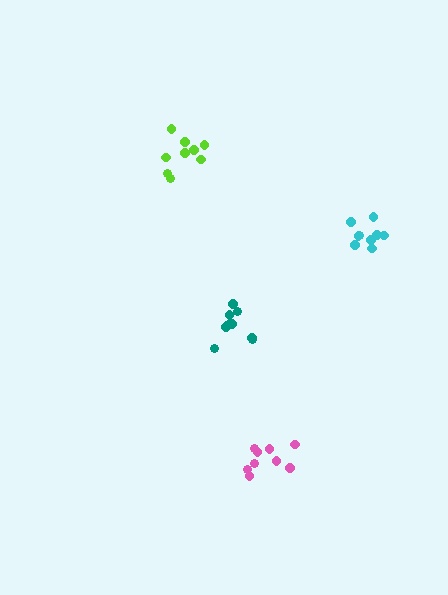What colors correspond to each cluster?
The clusters are colored: cyan, lime, teal, pink.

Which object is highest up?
The lime cluster is topmost.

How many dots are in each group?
Group 1: 9 dots, Group 2: 9 dots, Group 3: 9 dots, Group 4: 9 dots (36 total).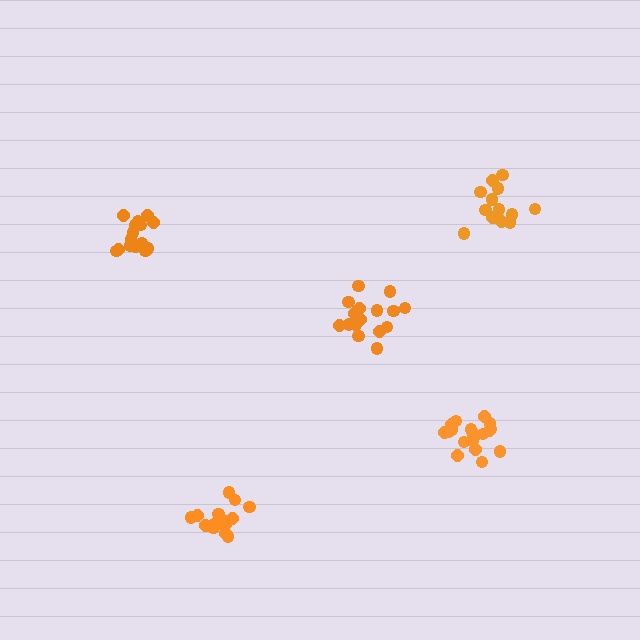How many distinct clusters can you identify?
There are 5 distinct clusters.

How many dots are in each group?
Group 1: 17 dots, Group 2: 18 dots, Group 3: 19 dots, Group 4: 13 dots, Group 5: 15 dots (82 total).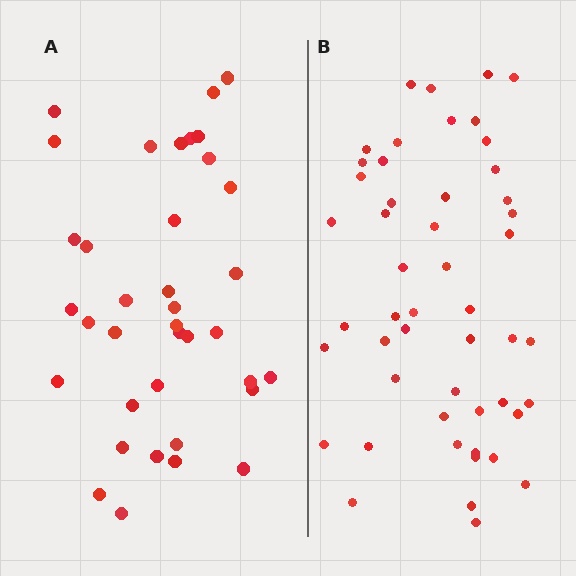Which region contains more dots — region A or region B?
Region B (the right region) has more dots.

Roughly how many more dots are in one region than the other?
Region B has approximately 15 more dots than region A.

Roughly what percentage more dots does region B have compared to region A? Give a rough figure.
About 35% more.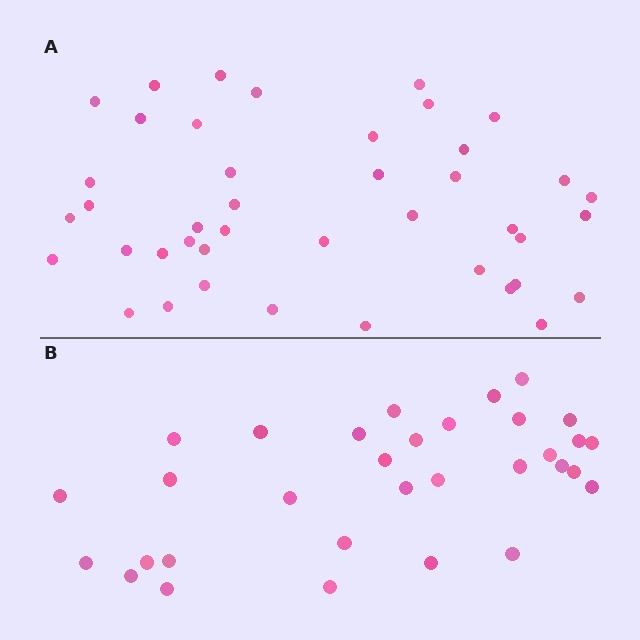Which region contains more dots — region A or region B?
Region A (the top region) has more dots.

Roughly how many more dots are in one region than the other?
Region A has roughly 10 or so more dots than region B.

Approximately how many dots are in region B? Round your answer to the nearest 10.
About 30 dots. (The exact count is 32, which rounds to 30.)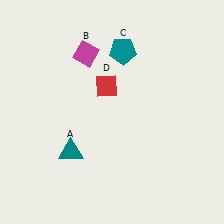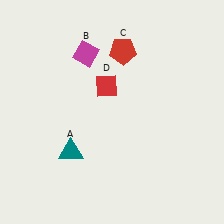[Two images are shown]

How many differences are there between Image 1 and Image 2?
There is 1 difference between the two images.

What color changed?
The pentagon (C) changed from teal in Image 1 to red in Image 2.